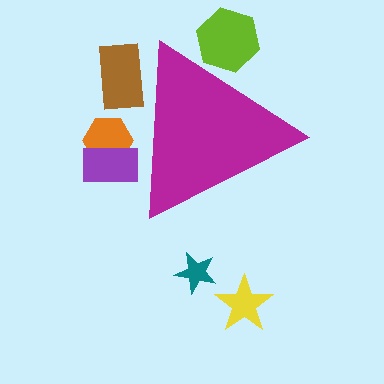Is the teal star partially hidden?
No, the teal star is fully visible.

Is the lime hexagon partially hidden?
Yes, the lime hexagon is partially hidden behind the magenta triangle.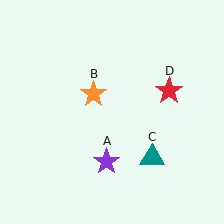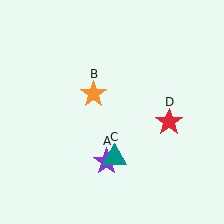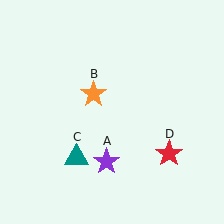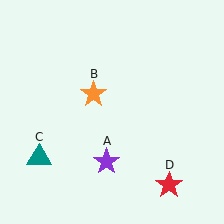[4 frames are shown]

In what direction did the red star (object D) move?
The red star (object D) moved down.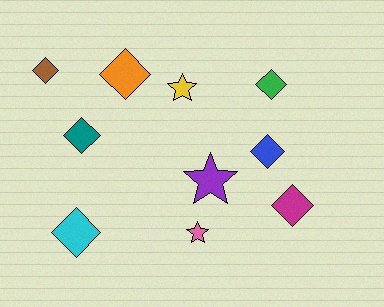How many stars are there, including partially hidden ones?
There are 3 stars.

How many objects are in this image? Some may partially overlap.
There are 10 objects.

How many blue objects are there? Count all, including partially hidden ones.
There is 1 blue object.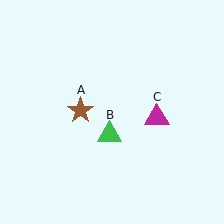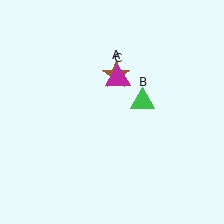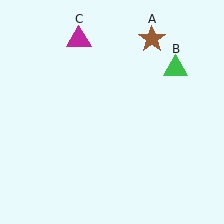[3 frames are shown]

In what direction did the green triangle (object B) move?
The green triangle (object B) moved up and to the right.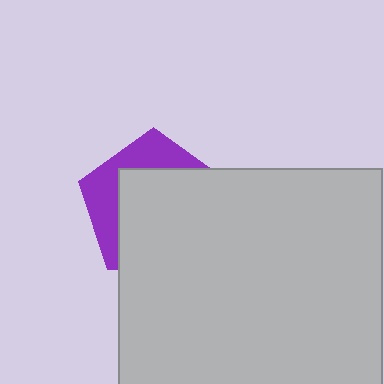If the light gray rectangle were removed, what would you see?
You would see the complete purple pentagon.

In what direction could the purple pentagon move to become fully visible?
The purple pentagon could move toward the upper-left. That would shift it out from behind the light gray rectangle entirely.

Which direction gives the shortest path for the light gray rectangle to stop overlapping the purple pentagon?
Moving toward the lower-right gives the shortest separation.